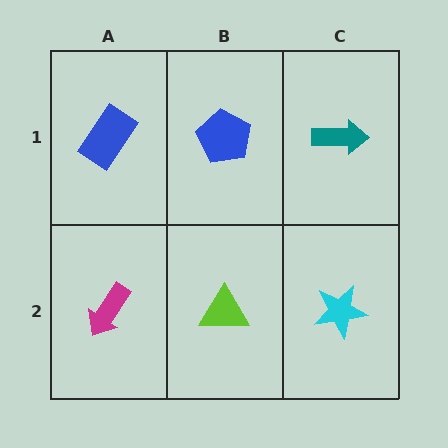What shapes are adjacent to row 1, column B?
A lime triangle (row 2, column B), a blue rectangle (row 1, column A), a teal arrow (row 1, column C).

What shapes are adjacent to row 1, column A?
A magenta arrow (row 2, column A), a blue pentagon (row 1, column B).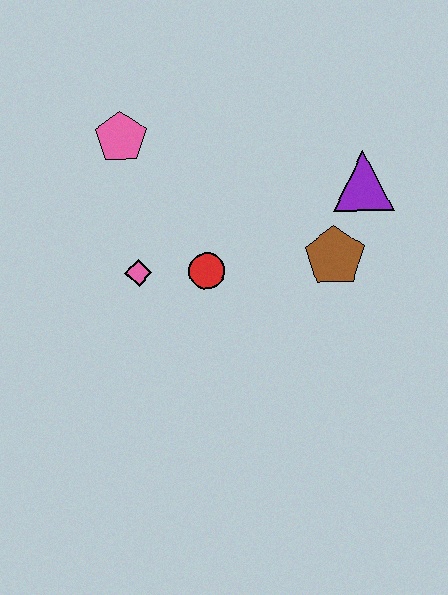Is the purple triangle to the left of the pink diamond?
No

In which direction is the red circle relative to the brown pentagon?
The red circle is to the left of the brown pentagon.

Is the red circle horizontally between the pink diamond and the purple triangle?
Yes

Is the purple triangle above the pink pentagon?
No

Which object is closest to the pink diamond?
The red circle is closest to the pink diamond.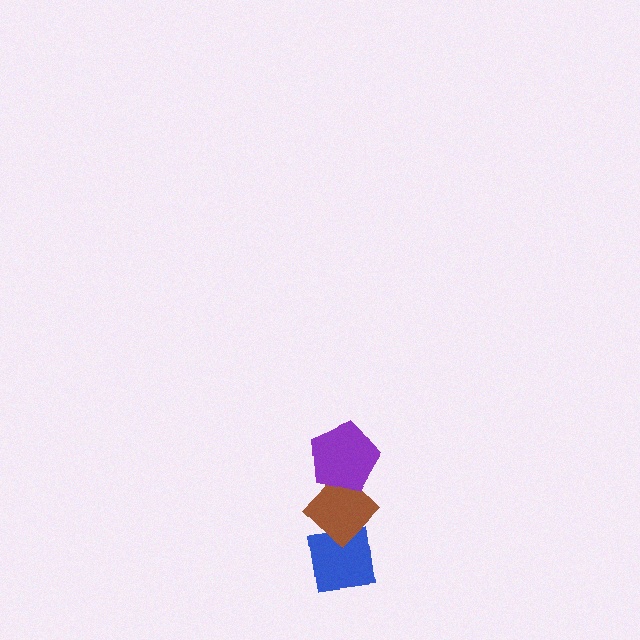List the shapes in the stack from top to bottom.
From top to bottom: the purple pentagon, the brown diamond, the blue square.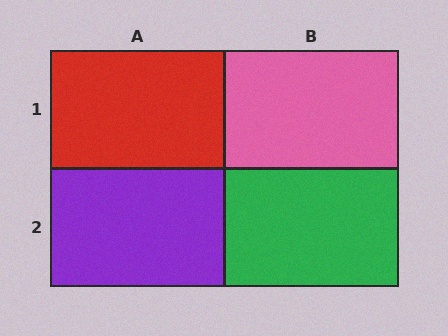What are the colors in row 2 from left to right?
Purple, green.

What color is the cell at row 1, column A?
Red.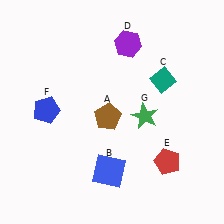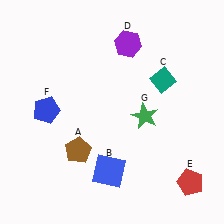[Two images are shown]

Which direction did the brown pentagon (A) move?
The brown pentagon (A) moved down.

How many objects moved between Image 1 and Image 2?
2 objects moved between the two images.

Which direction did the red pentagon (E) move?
The red pentagon (E) moved right.